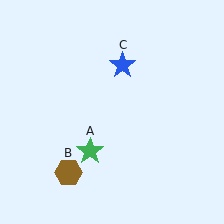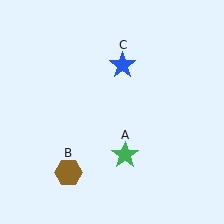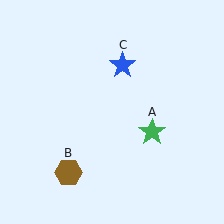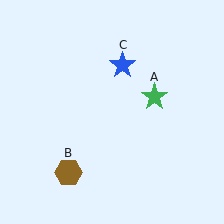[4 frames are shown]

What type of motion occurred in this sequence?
The green star (object A) rotated counterclockwise around the center of the scene.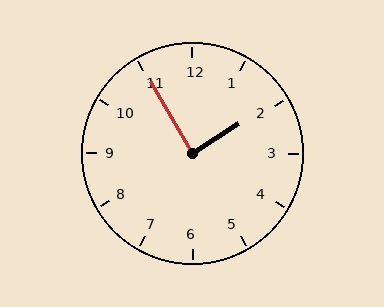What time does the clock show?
1:55.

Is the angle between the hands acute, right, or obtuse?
It is right.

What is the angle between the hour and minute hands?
Approximately 88 degrees.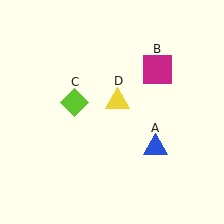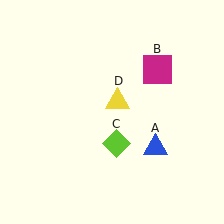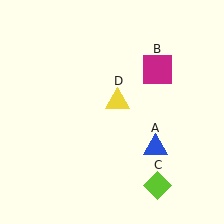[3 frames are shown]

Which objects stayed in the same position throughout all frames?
Blue triangle (object A) and magenta square (object B) and yellow triangle (object D) remained stationary.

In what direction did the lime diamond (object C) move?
The lime diamond (object C) moved down and to the right.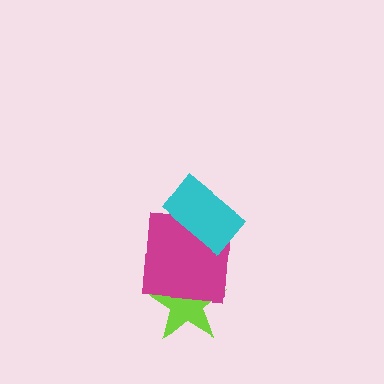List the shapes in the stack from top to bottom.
From top to bottom: the cyan rectangle, the magenta square, the lime star.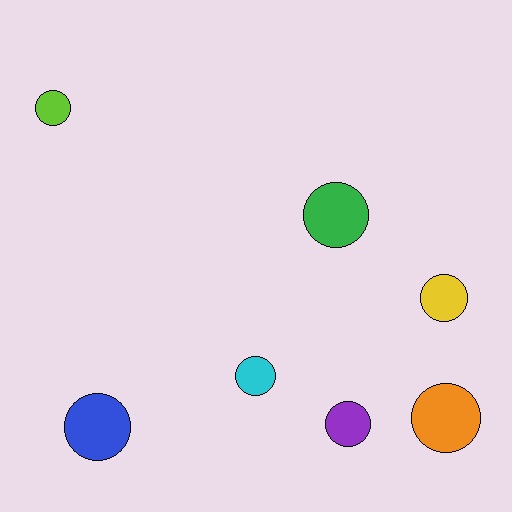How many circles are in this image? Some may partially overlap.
There are 7 circles.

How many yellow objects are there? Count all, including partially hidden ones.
There is 1 yellow object.